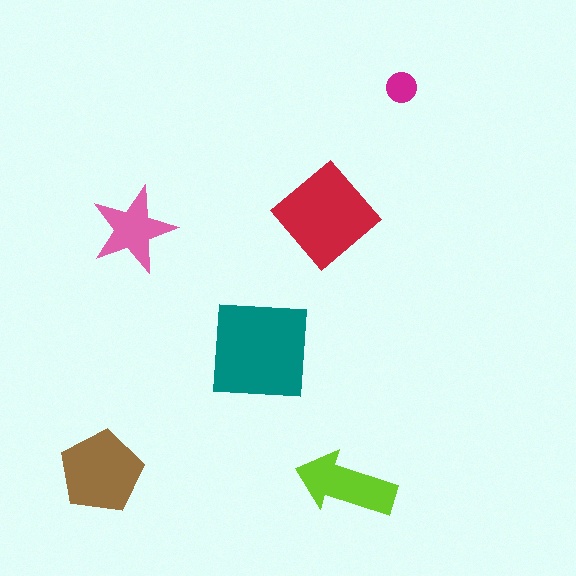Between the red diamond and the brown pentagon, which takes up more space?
The red diamond.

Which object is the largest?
The teal square.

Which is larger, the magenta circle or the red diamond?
The red diamond.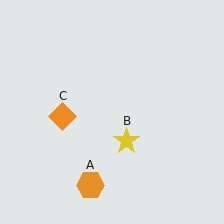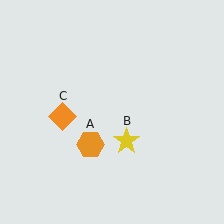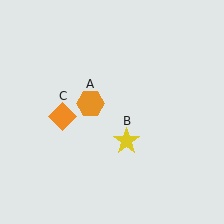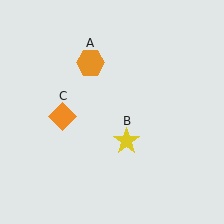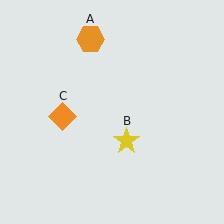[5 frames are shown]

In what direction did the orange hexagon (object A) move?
The orange hexagon (object A) moved up.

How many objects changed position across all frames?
1 object changed position: orange hexagon (object A).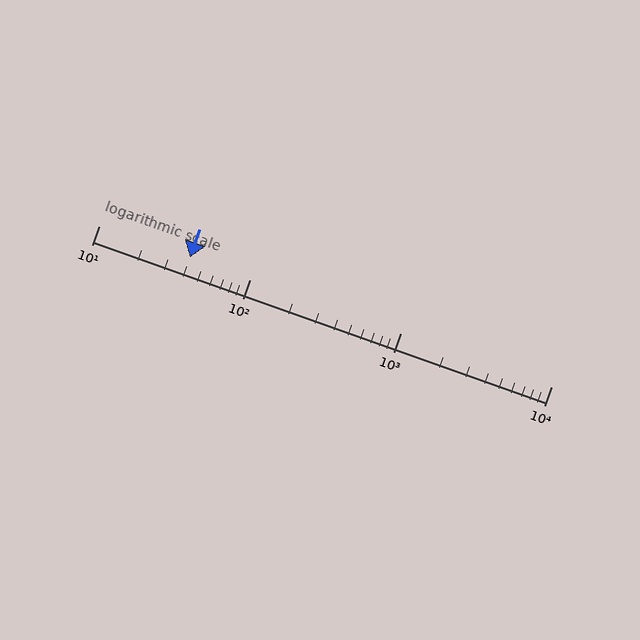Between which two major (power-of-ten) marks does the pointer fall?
The pointer is between 10 and 100.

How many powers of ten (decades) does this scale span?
The scale spans 3 decades, from 10 to 10000.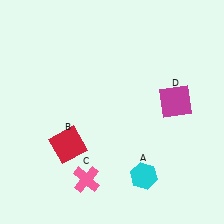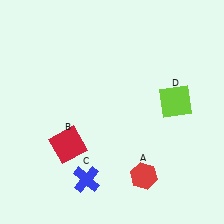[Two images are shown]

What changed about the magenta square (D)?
In Image 1, D is magenta. In Image 2, it changed to lime.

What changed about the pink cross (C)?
In Image 1, C is pink. In Image 2, it changed to blue.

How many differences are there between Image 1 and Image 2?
There are 3 differences between the two images.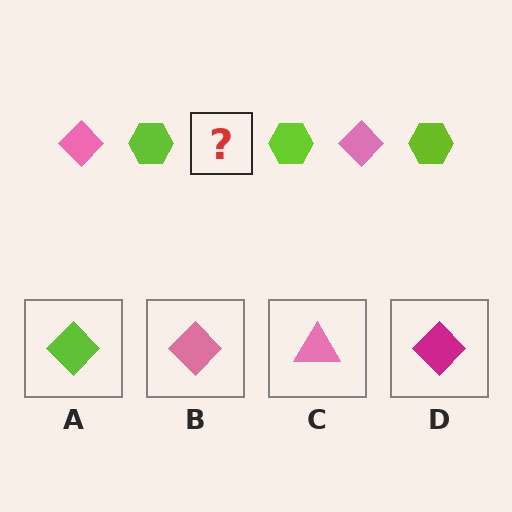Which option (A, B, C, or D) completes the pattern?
B.